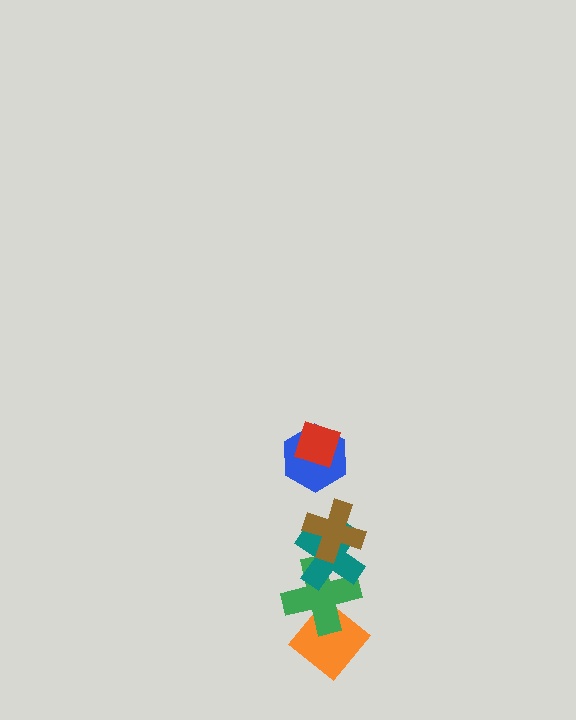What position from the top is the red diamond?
The red diamond is 1st from the top.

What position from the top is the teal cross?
The teal cross is 4th from the top.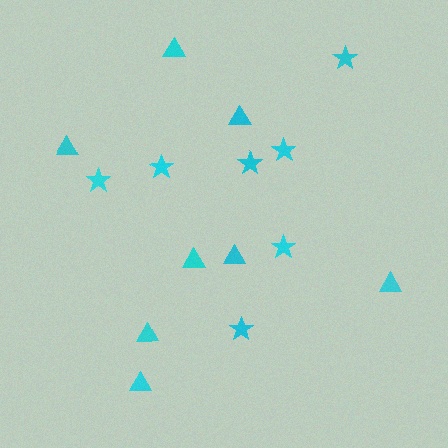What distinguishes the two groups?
There are 2 groups: one group of triangles (8) and one group of stars (7).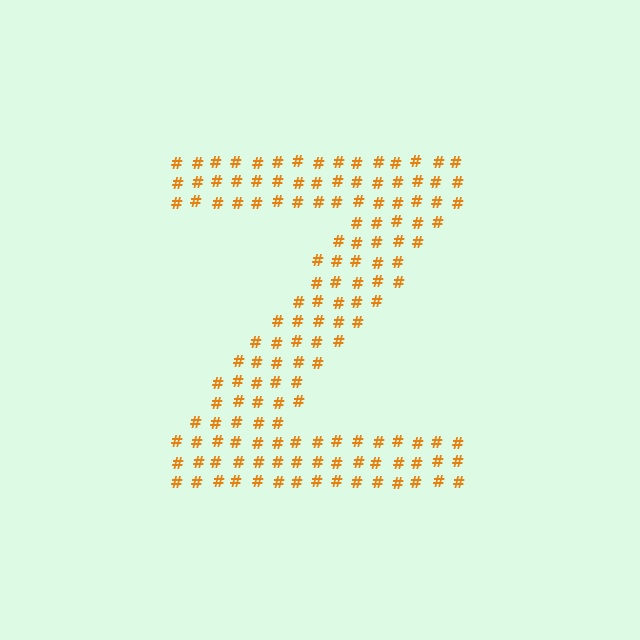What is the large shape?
The large shape is the letter Z.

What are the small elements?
The small elements are hash symbols.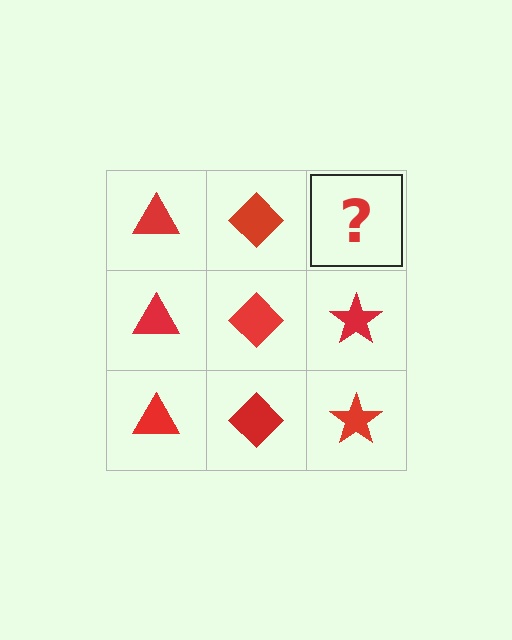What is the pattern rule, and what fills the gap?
The rule is that each column has a consistent shape. The gap should be filled with a red star.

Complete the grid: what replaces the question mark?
The question mark should be replaced with a red star.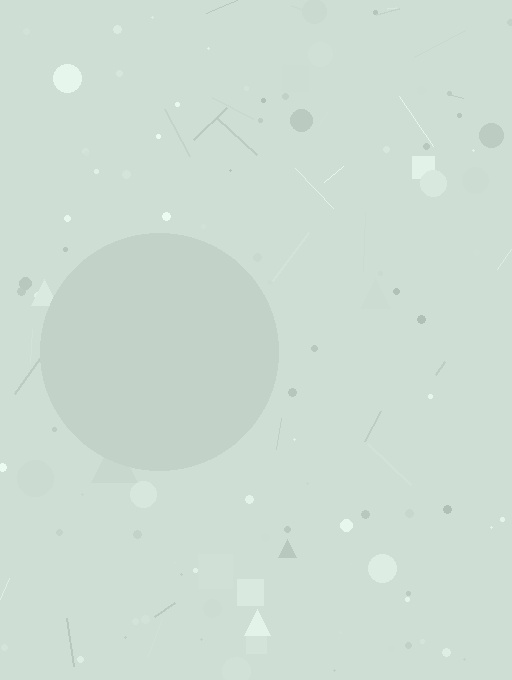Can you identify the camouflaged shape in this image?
The camouflaged shape is a circle.